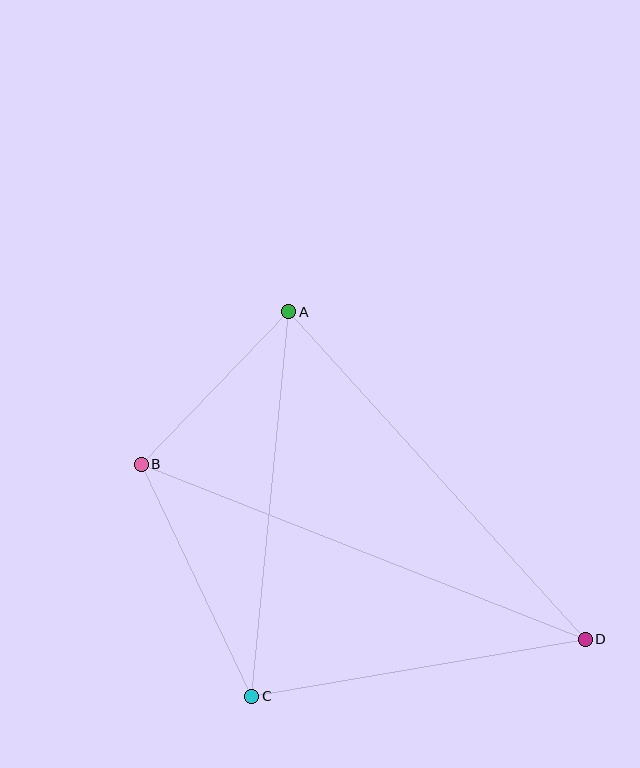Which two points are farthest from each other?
Points B and D are farthest from each other.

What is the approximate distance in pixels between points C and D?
The distance between C and D is approximately 338 pixels.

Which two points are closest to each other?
Points A and B are closest to each other.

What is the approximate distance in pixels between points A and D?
The distance between A and D is approximately 441 pixels.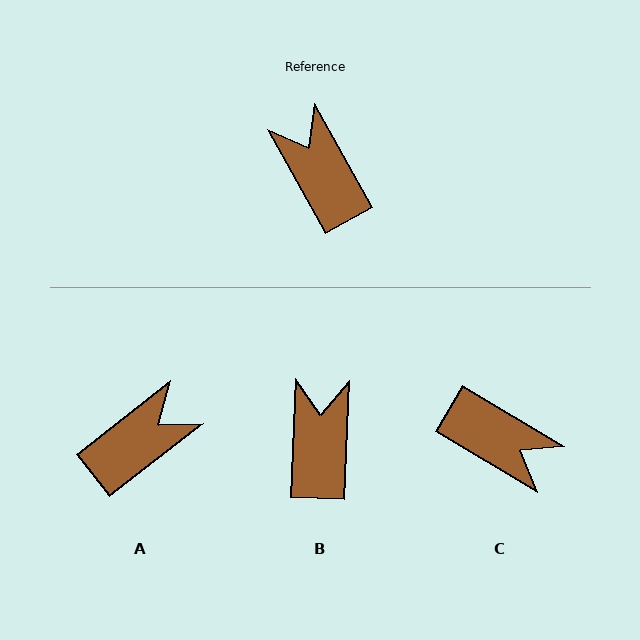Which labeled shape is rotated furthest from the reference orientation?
C, about 150 degrees away.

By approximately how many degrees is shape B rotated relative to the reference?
Approximately 31 degrees clockwise.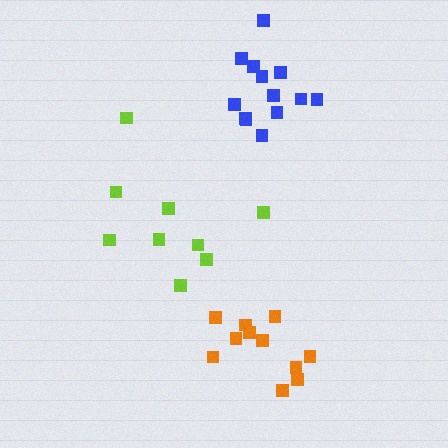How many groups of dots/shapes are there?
There are 3 groups.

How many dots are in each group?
Group 1: 11 dots, Group 2: 13 dots, Group 3: 9 dots (33 total).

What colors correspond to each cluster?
The clusters are colored: orange, blue, lime.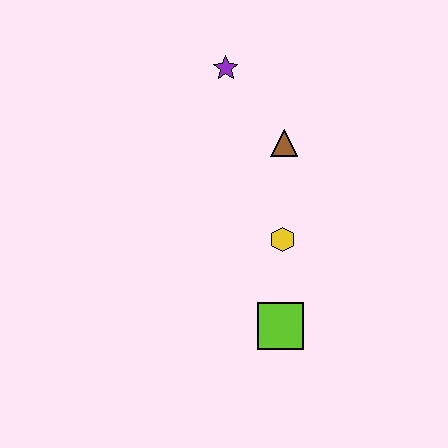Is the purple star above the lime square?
Yes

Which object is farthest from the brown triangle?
The lime square is farthest from the brown triangle.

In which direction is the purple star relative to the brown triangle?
The purple star is above the brown triangle.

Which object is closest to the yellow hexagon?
The lime square is closest to the yellow hexagon.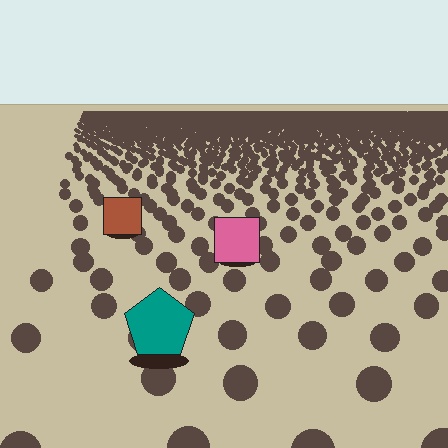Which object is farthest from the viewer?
The brown square is farthest from the viewer. It appears smaller and the ground texture around it is denser.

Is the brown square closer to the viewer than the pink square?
No. The pink square is closer — you can tell from the texture gradient: the ground texture is coarser near it.